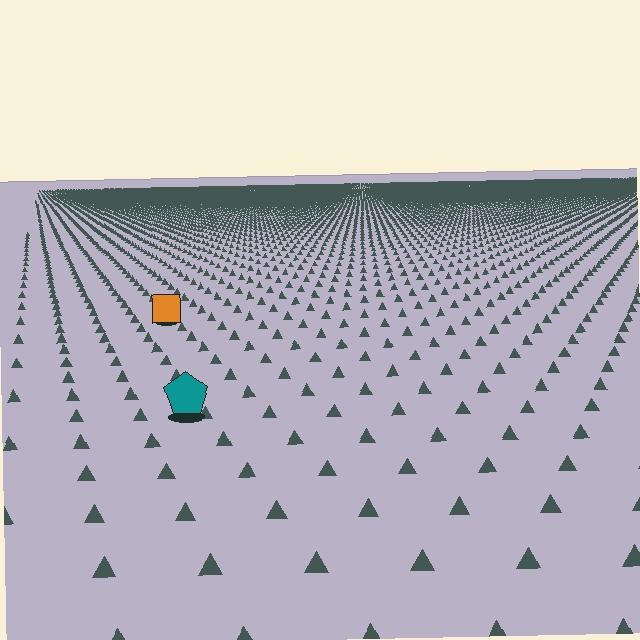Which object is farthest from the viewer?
The orange square is farthest from the viewer. It appears smaller and the ground texture around it is denser.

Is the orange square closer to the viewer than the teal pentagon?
No. The teal pentagon is closer — you can tell from the texture gradient: the ground texture is coarser near it.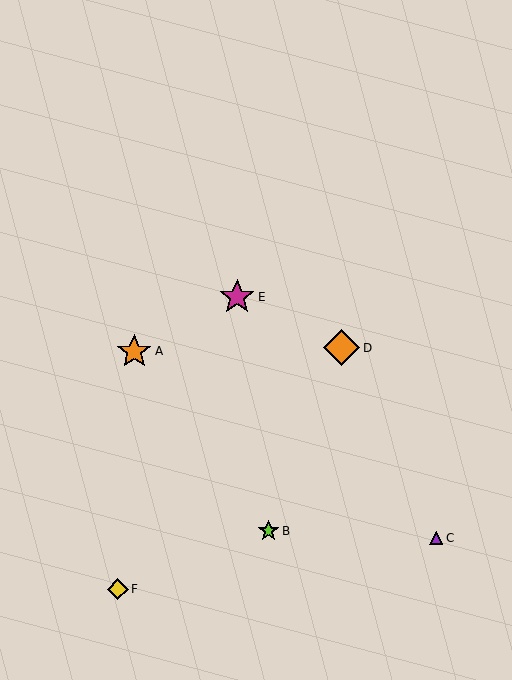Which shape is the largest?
The orange diamond (labeled D) is the largest.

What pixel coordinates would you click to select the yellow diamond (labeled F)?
Click at (118, 589) to select the yellow diamond F.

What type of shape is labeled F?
Shape F is a yellow diamond.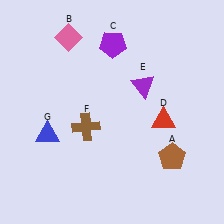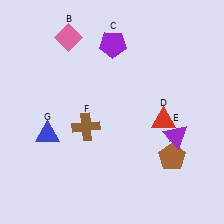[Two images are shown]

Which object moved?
The purple triangle (E) moved down.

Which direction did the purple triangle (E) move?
The purple triangle (E) moved down.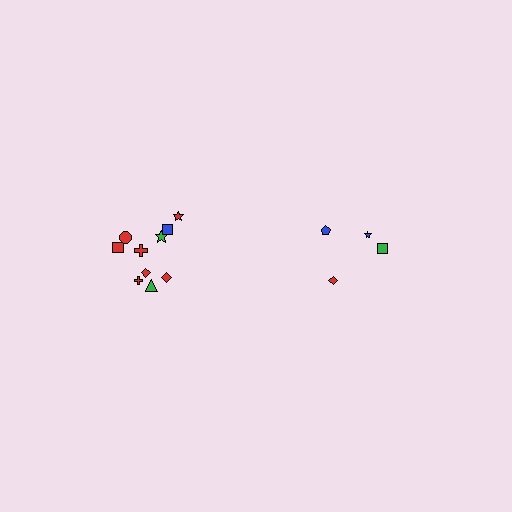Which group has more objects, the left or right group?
The left group.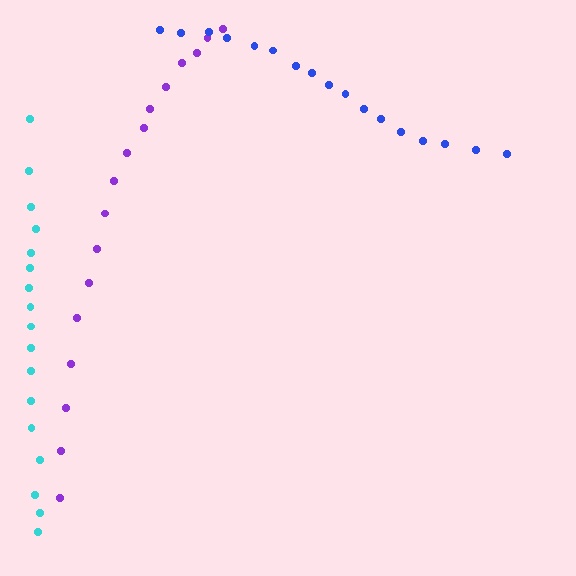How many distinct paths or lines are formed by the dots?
There are 3 distinct paths.